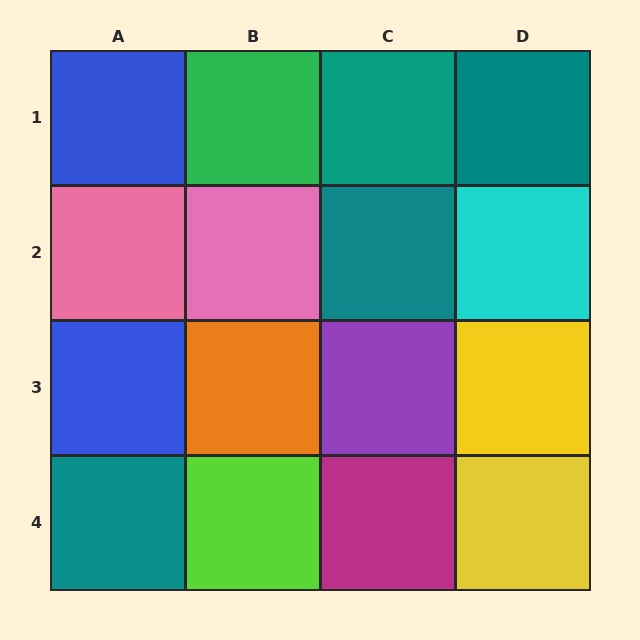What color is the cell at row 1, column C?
Teal.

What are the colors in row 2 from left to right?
Pink, pink, teal, cyan.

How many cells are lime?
1 cell is lime.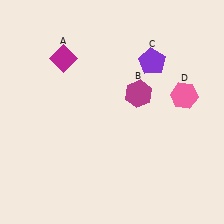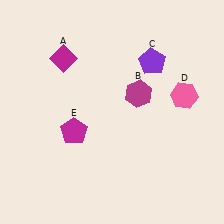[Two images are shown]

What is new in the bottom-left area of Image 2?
A magenta pentagon (E) was added in the bottom-left area of Image 2.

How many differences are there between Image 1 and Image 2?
There is 1 difference between the two images.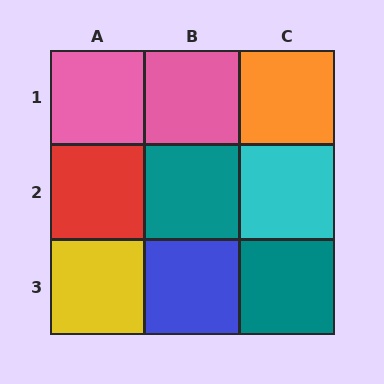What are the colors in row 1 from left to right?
Pink, pink, orange.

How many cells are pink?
2 cells are pink.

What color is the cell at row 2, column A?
Red.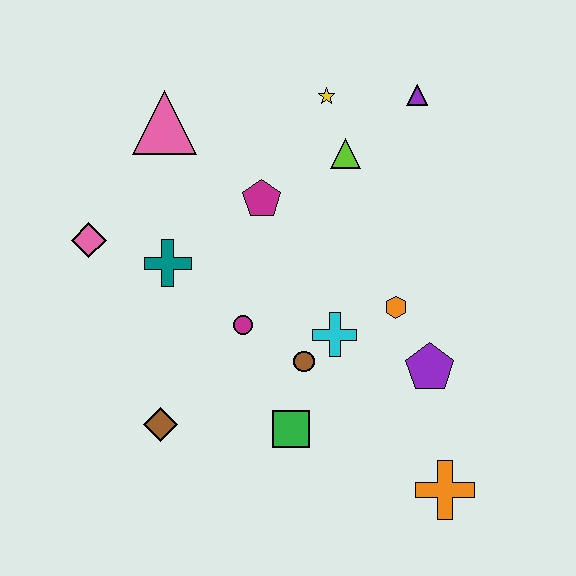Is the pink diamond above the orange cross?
Yes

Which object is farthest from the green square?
The purple triangle is farthest from the green square.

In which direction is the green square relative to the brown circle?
The green square is below the brown circle.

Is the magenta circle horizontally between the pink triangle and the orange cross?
Yes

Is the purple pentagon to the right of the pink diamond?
Yes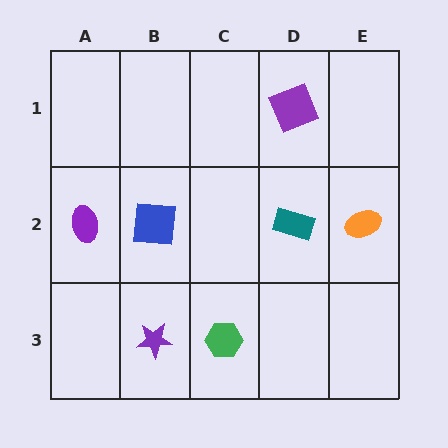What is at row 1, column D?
A purple square.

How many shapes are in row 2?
4 shapes.